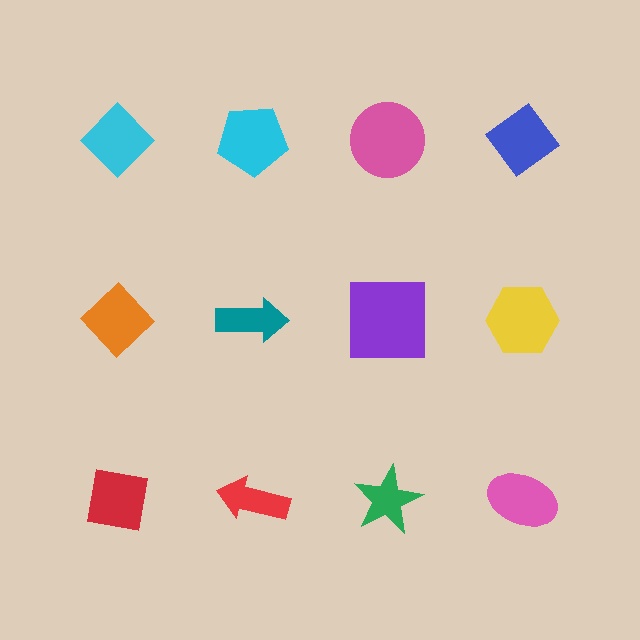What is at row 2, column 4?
A yellow hexagon.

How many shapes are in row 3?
4 shapes.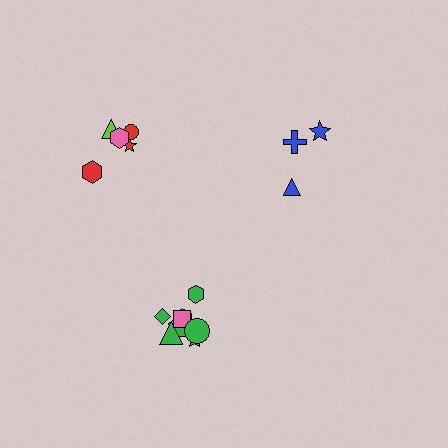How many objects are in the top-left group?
There are 5 objects.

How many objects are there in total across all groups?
There are 16 objects.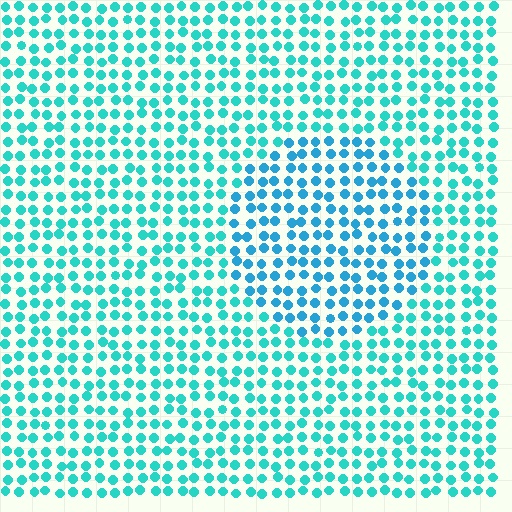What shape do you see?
I see a circle.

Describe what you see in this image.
The image is filled with small cyan elements in a uniform arrangement. A circle-shaped region is visible where the elements are tinted to a slightly different hue, forming a subtle color boundary.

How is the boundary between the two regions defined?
The boundary is defined purely by a slight shift in hue (about 24 degrees). Spacing, size, and orientation are identical on both sides.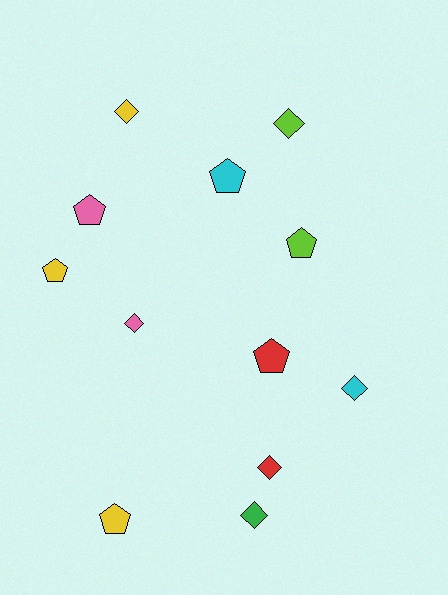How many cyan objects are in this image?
There are 2 cyan objects.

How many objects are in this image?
There are 12 objects.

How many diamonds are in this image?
There are 6 diamonds.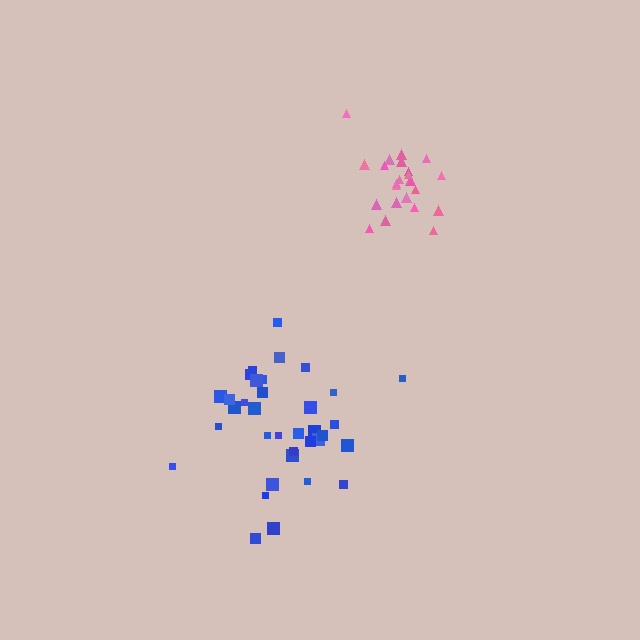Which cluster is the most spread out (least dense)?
Blue.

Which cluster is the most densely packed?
Pink.